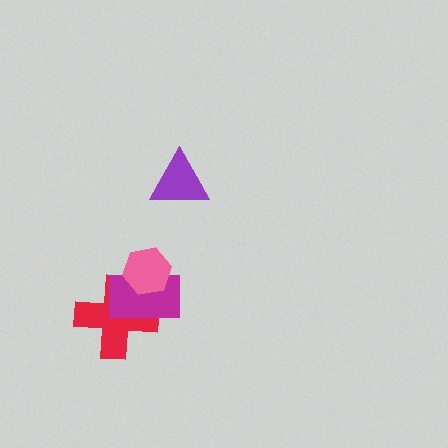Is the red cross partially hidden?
Yes, it is partially covered by another shape.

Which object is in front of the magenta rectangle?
The pink hexagon is in front of the magenta rectangle.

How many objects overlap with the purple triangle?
0 objects overlap with the purple triangle.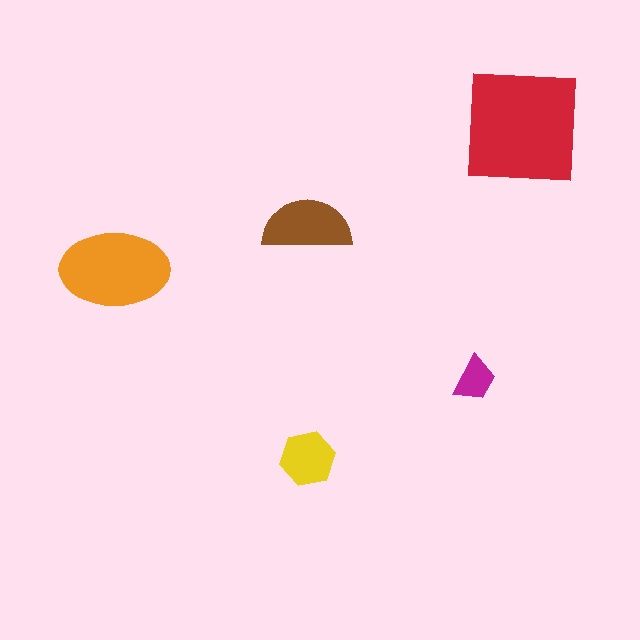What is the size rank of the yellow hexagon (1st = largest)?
4th.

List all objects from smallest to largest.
The magenta trapezoid, the yellow hexagon, the brown semicircle, the orange ellipse, the red square.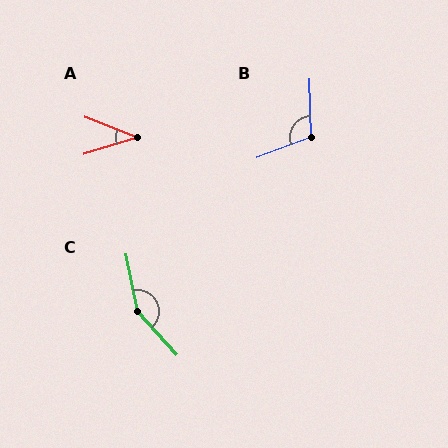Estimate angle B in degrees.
Approximately 110 degrees.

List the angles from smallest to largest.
A (39°), B (110°), C (149°).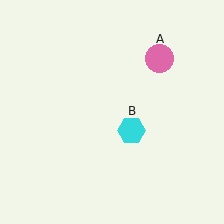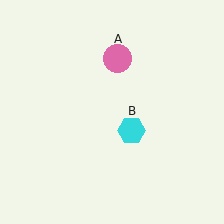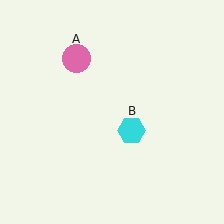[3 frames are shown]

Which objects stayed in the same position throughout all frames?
Cyan hexagon (object B) remained stationary.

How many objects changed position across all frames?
1 object changed position: pink circle (object A).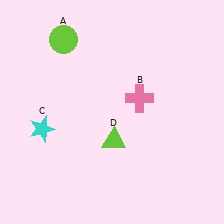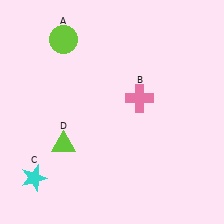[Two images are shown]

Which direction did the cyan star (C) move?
The cyan star (C) moved down.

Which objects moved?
The objects that moved are: the cyan star (C), the lime triangle (D).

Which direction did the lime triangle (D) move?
The lime triangle (D) moved left.